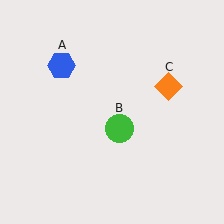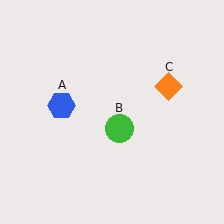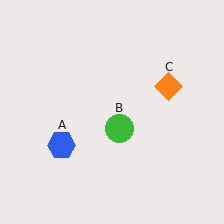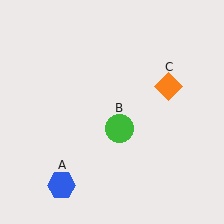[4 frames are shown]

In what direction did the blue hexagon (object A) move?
The blue hexagon (object A) moved down.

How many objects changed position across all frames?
1 object changed position: blue hexagon (object A).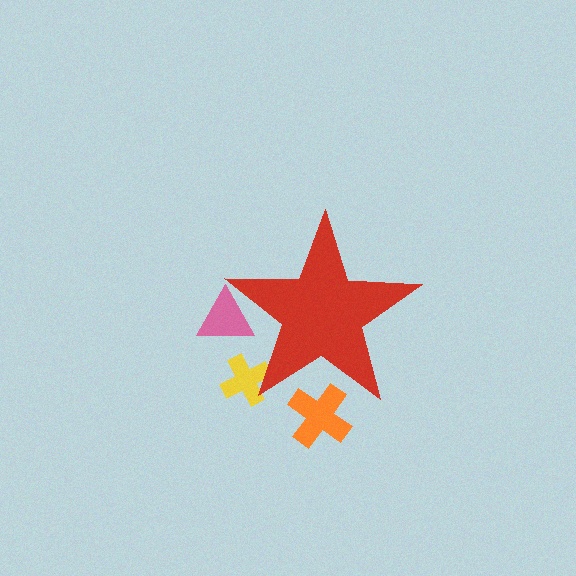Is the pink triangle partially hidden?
Yes, the pink triangle is partially hidden behind the red star.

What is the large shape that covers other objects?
A red star.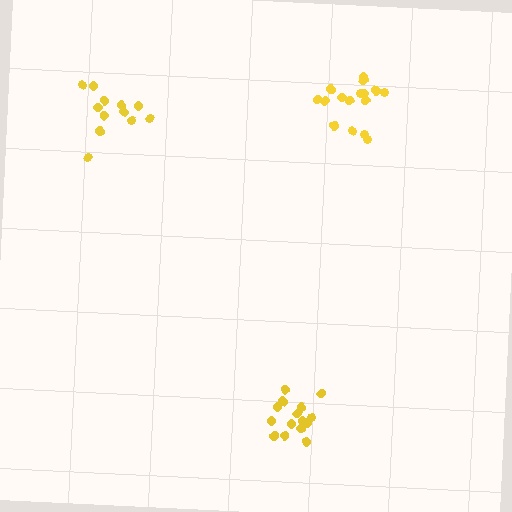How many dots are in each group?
Group 1: 16 dots, Group 2: 15 dots, Group 3: 12 dots (43 total).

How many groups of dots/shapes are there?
There are 3 groups.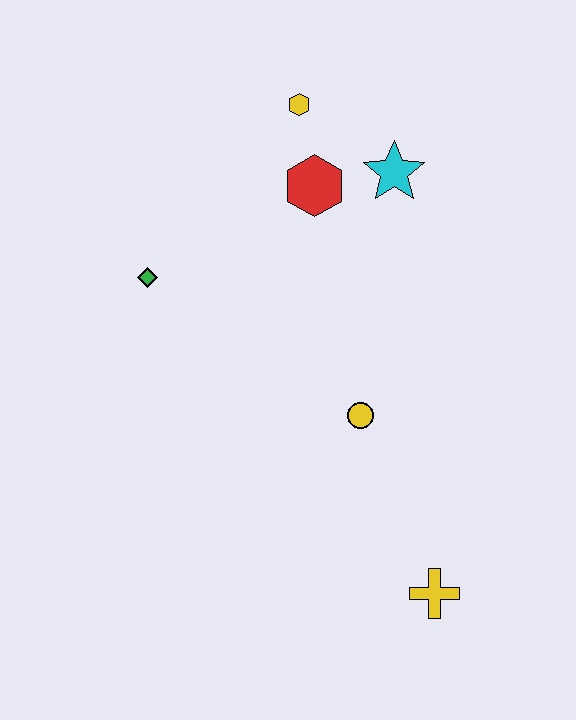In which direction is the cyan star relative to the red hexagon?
The cyan star is to the right of the red hexagon.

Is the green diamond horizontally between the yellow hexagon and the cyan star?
No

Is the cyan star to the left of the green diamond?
No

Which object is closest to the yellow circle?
The yellow cross is closest to the yellow circle.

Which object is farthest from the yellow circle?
The yellow hexagon is farthest from the yellow circle.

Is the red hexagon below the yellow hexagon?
Yes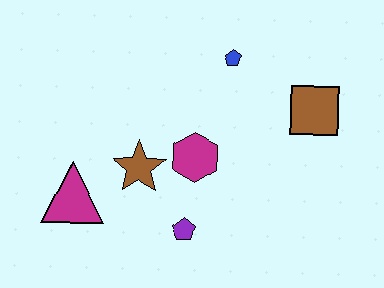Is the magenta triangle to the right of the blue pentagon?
No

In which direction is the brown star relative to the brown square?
The brown star is to the left of the brown square.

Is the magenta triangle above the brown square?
No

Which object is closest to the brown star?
The magenta hexagon is closest to the brown star.